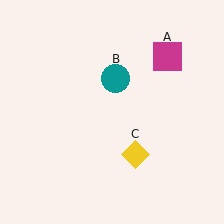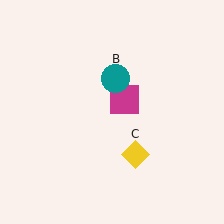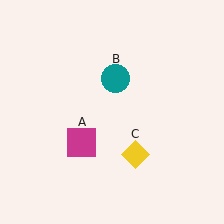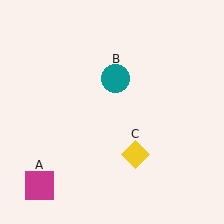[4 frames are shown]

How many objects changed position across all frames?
1 object changed position: magenta square (object A).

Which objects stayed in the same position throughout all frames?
Teal circle (object B) and yellow diamond (object C) remained stationary.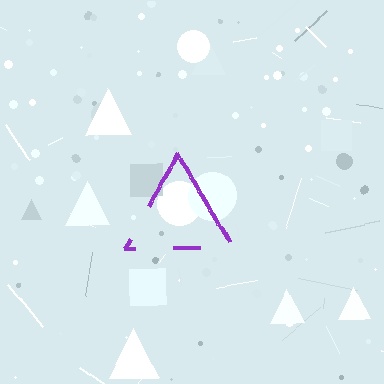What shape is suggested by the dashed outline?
The dashed outline suggests a triangle.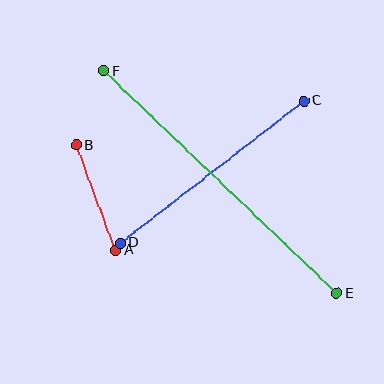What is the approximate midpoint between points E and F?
The midpoint is at approximately (220, 182) pixels.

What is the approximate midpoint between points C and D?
The midpoint is at approximately (212, 172) pixels.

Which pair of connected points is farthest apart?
Points E and F are farthest apart.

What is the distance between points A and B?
The distance is approximately 112 pixels.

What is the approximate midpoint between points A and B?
The midpoint is at approximately (96, 198) pixels.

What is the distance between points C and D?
The distance is approximately 233 pixels.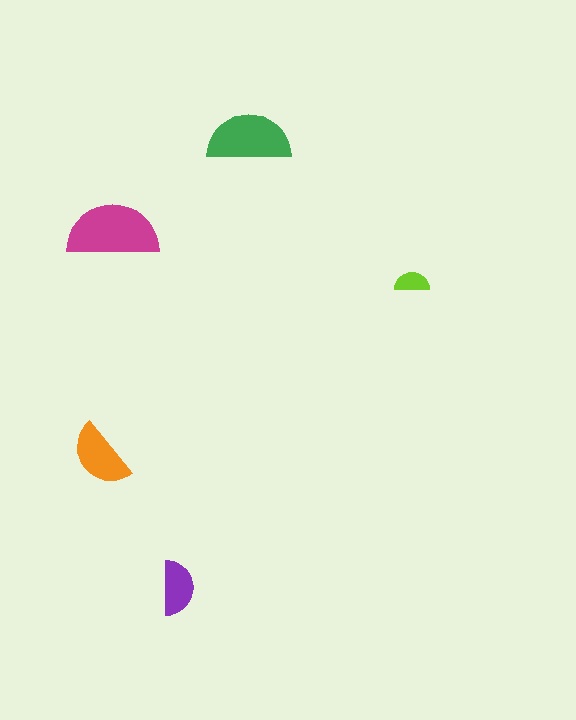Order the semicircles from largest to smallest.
the magenta one, the green one, the orange one, the purple one, the lime one.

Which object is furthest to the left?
The orange semicircle is leftmost.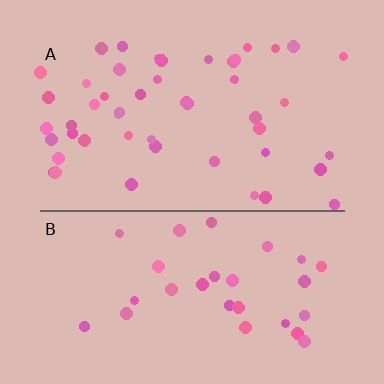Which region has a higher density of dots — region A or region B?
A (the top).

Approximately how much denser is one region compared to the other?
Approximately 1.7× — region A over region B.